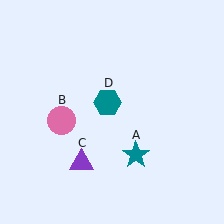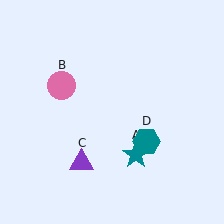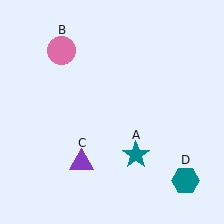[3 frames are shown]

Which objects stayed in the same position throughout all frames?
Teal star (object A) and purple triangle (object C) remained stationary.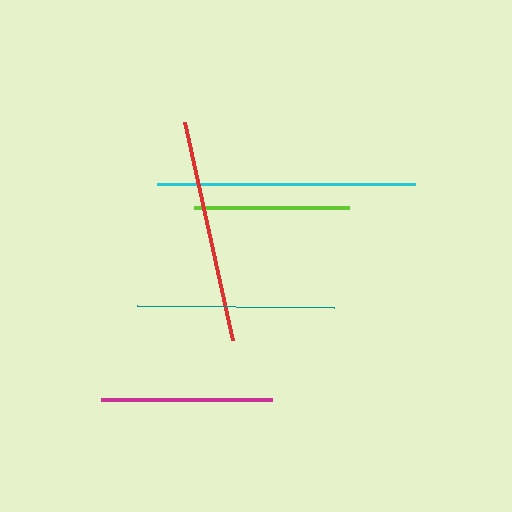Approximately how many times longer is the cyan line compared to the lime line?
The cyan line is approximately 1.7 times the length of the lime line.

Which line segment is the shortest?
The lime line is the shortest at approximately 155 pixels.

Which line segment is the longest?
The cyan line is the longest at approximately 258 pixels.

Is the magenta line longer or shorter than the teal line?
The teal line is longer than the magenta line.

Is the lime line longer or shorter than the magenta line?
The magenta line is longer than the lime line.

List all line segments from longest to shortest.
From longest to shortest: cyan, red, teal, magenta, lime.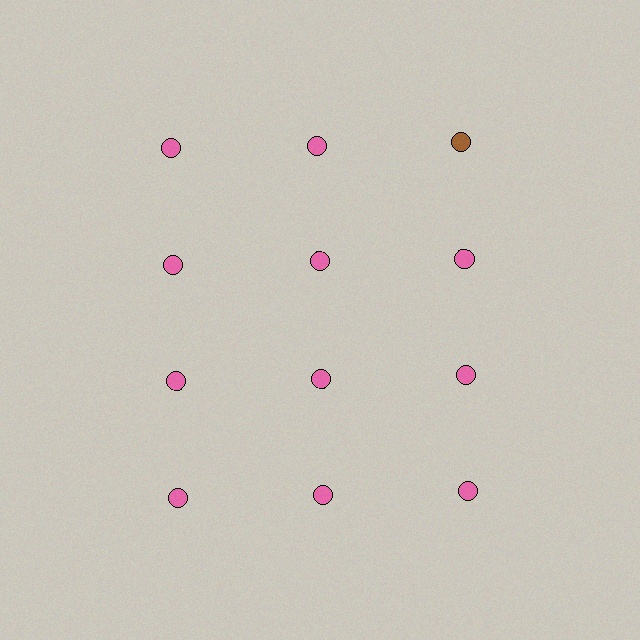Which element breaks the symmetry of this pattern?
The brown circle in the top row, center column breaks the symmetry. All other shapes are pink circles.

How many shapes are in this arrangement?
There are 12 shapes arranged in a grid pattern.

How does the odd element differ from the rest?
It has a different color: brown instead of pink.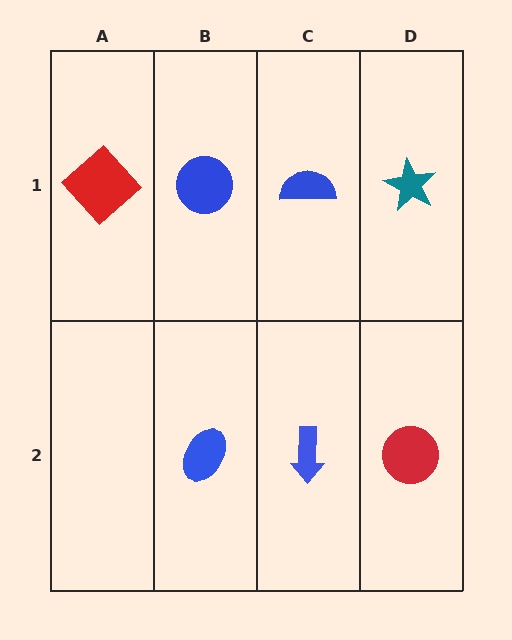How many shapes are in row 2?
3 shapes.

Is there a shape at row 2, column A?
No, that cell is empty.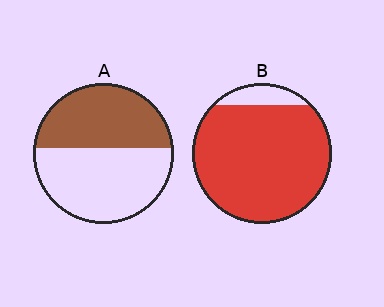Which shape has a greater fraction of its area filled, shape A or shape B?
Shape B.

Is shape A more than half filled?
No.